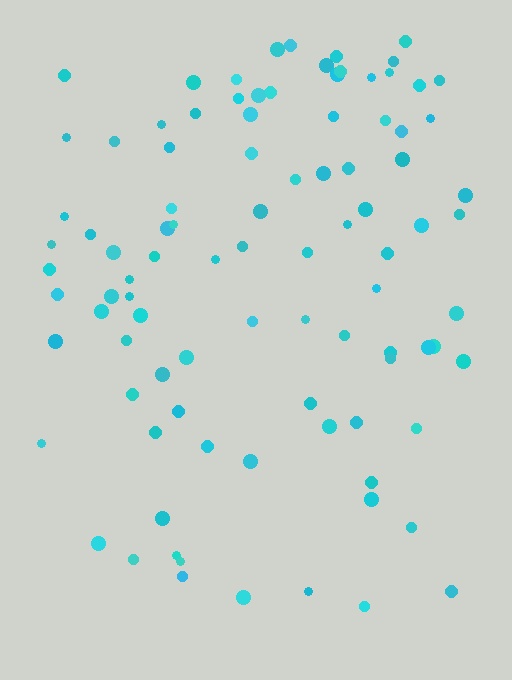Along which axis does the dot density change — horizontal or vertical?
Vertical.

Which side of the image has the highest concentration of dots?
The top.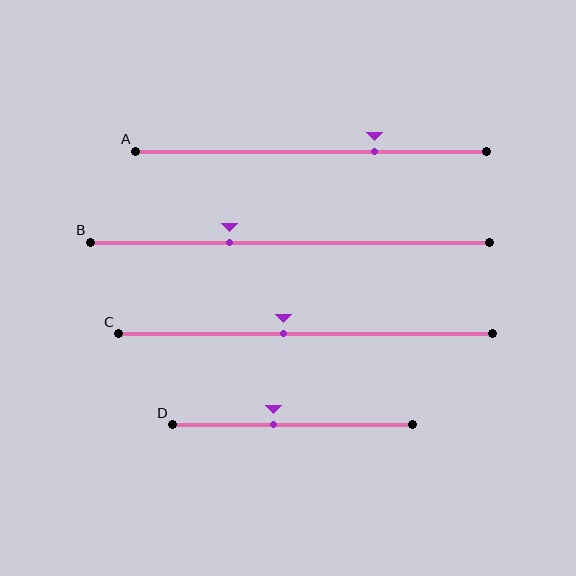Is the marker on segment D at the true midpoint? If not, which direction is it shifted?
No, the marker on segment D is shifted to the left by about 8% of the segment length.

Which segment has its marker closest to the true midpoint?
Segment C has its marker closest to the true midpoint.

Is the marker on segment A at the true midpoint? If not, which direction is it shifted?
No, the marker on segment A is shifted to the right by about 18% of the segment length.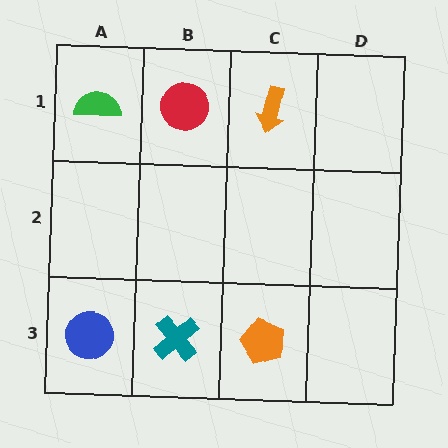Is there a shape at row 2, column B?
No, that cell is empty.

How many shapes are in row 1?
3 shapes.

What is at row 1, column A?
A green semicircle.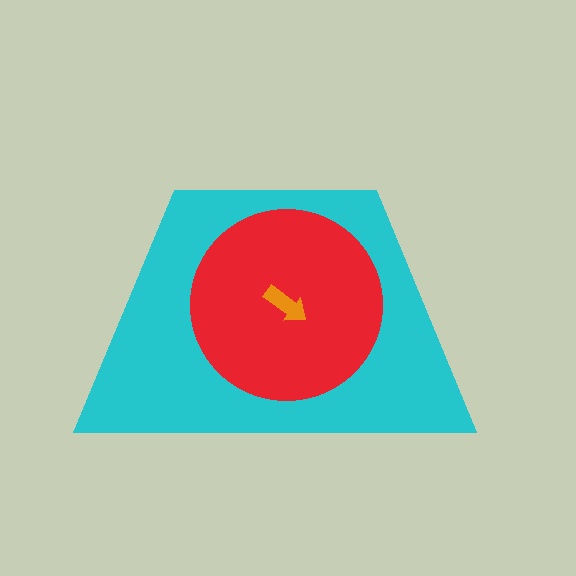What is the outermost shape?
The cyan trapezoid.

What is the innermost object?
The orange arrow.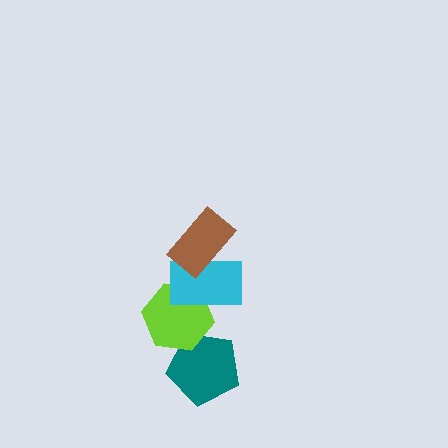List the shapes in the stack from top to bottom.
From top to bottom: the brown rectangle, the cyan rectangle, the lime hexagon, the teal pentagon.